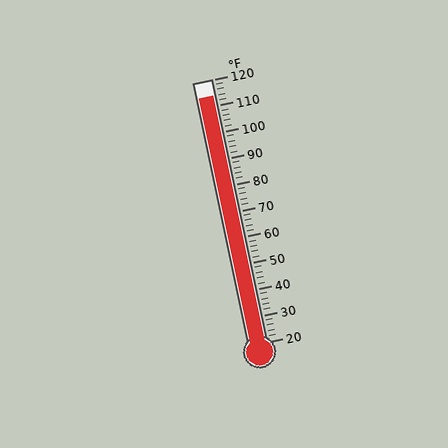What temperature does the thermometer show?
The thermometer shows approximately 114°F.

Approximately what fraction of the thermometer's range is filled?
The thermometer is filled to approximately 95% of its range.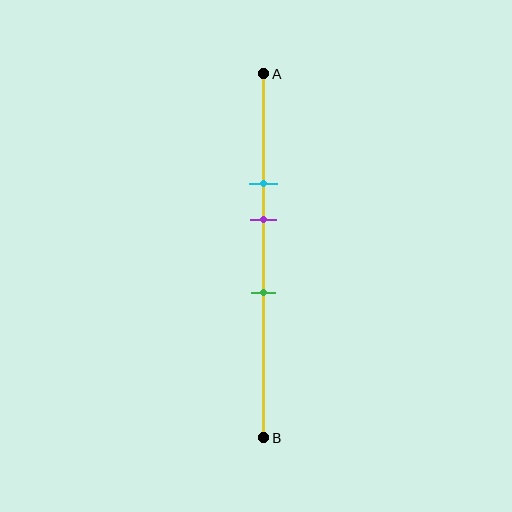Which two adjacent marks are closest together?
The cyan and purple marks are the closest adjacent pair.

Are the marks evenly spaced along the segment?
Yes, the marks are approximately evenly spaced.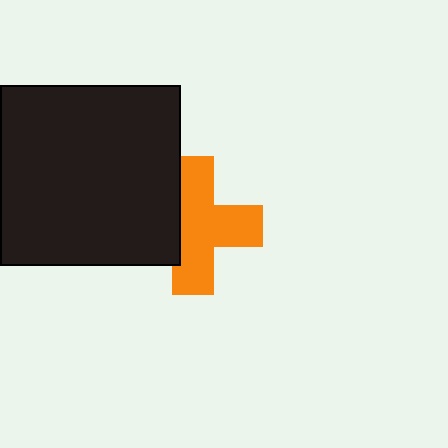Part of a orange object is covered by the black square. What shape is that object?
It is a cross.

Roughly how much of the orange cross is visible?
Most of it is visible (roughly 69%).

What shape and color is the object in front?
The object in front is a black square.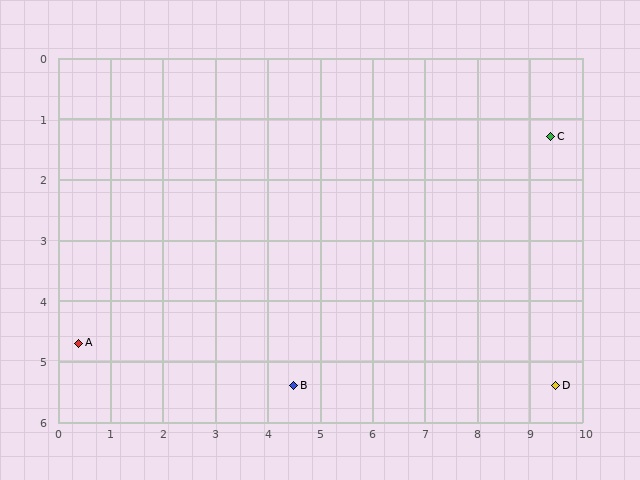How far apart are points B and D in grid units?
Points B and D are about 5.0 grid units apart.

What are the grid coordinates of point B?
Point B is at approximately (4.5, 5.4).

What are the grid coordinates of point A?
Point A is at approximately (0.4, 4.7).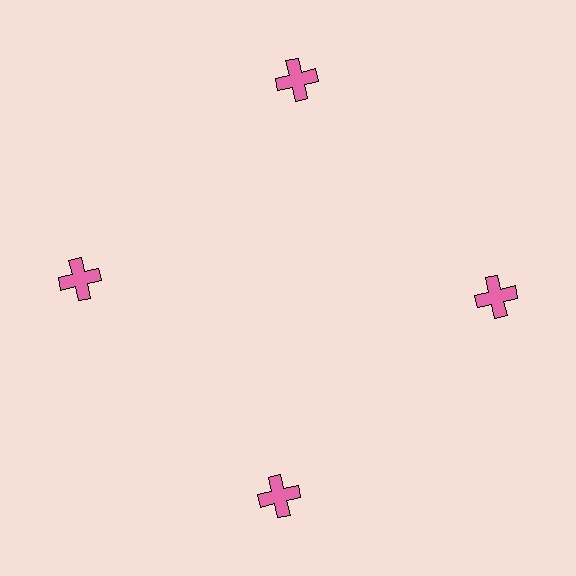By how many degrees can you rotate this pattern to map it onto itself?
The pattern maps onto itself every 90 degrees of rotation.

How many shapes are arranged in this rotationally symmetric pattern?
There are 4 shapes, arranged in 4 groups of 1.